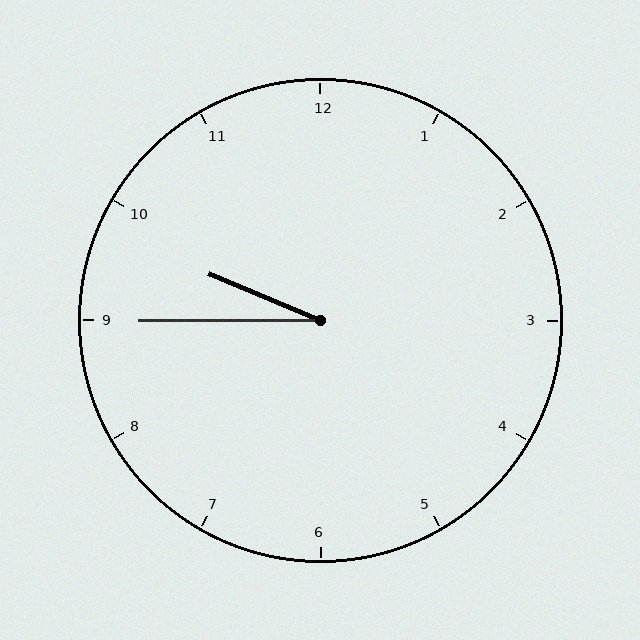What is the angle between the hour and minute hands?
Approximately 22 degrees.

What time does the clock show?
9:45.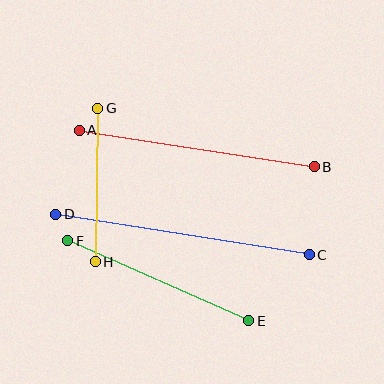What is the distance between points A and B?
The distance is approximately 238 pixels.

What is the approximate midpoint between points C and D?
The midpoint is at approximately (183, 234) pixels.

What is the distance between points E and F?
The distance is approximately 197 pixels.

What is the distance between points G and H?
The distance is approximately 153 pixels.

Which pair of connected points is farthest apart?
Points C and D are farthest apart.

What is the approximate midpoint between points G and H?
The midpoint is at approximately (97, 185) pixels.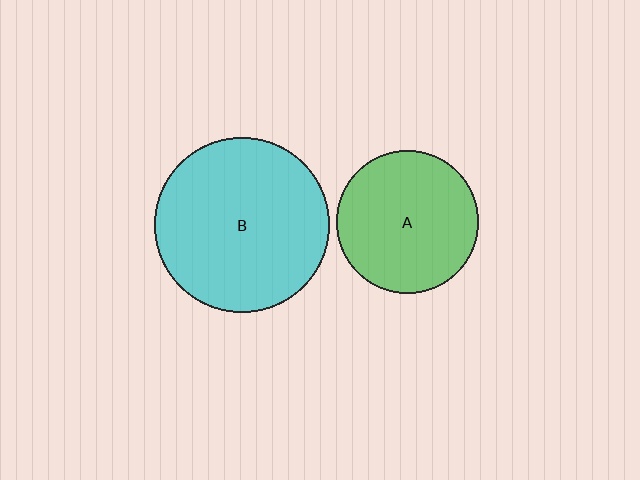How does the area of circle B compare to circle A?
Approximately 1.5 times.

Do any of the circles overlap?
No, none of the circles overlap.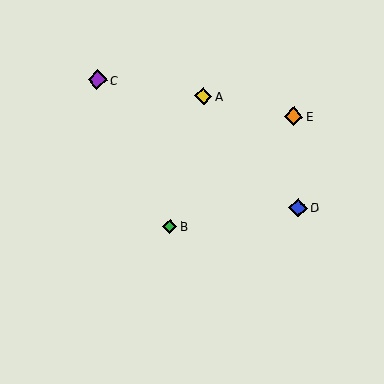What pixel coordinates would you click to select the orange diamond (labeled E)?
Click at (294, 116) to select the orange diamond E.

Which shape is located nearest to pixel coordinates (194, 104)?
The yellow diamond (labeled A) at (203, 96) is nearest to that location.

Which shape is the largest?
The purple diamond (labeled C) is the largest.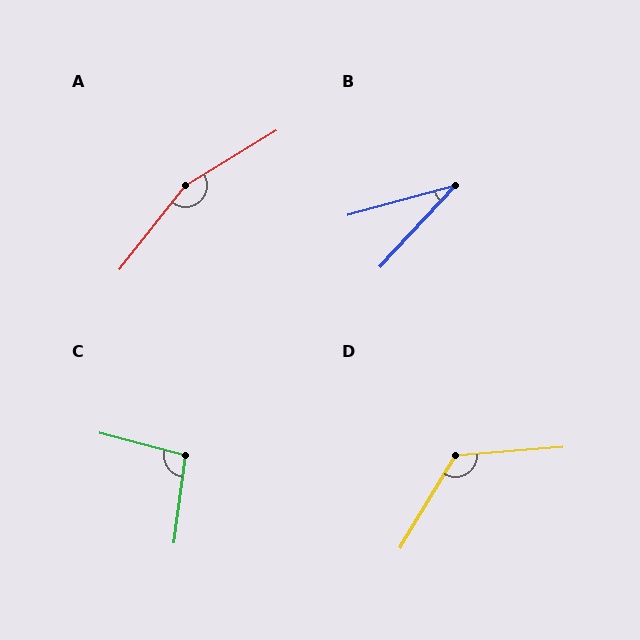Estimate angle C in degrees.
Approximately 97 degrees.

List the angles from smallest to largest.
B (32°), C (97°), D (126°), A (159°).